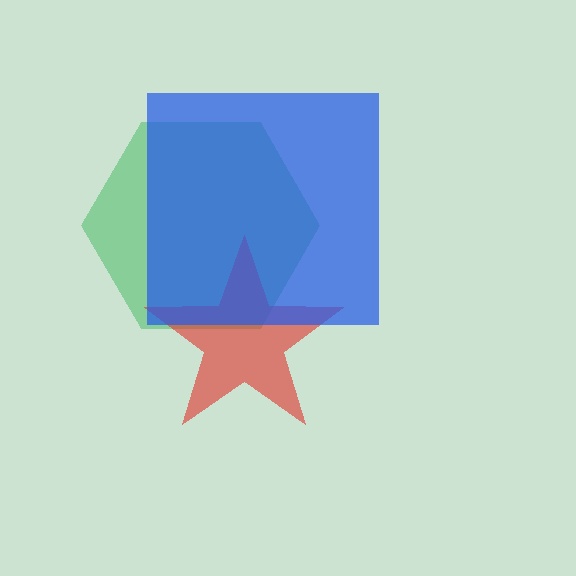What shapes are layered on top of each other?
The layered shapes are: a green hexagon, a red star, a blue square.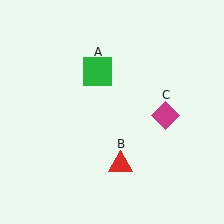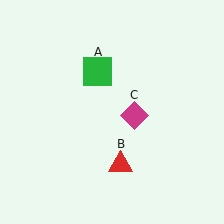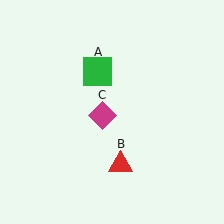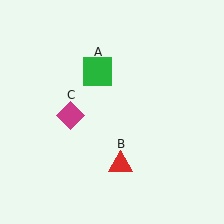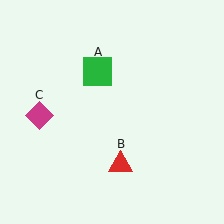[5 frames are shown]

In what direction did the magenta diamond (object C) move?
The magenta diamond (object C) moved left.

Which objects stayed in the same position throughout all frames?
Green square (object A) and red triangle (object B) remained stationary.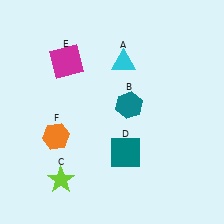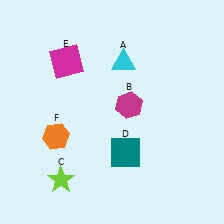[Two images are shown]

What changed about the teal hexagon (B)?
In Image 1, B is teal. In Image 2, it changed to magenta.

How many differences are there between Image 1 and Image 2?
There is 1 difference between the two images.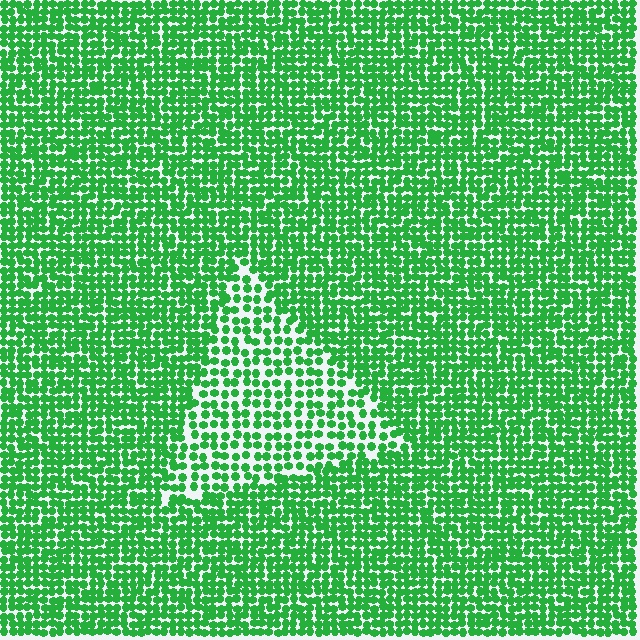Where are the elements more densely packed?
The elements are more densely packed outside the triangle boundary.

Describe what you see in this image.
The image contains small green elements arranged at two different densities. A triangle-shaped region is visible where the elements are less densely packed than the surrounding area.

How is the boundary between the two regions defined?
The boundary is defined by a change in element density (approximately 1.7x ratio). All elements are the same color, size, and shape.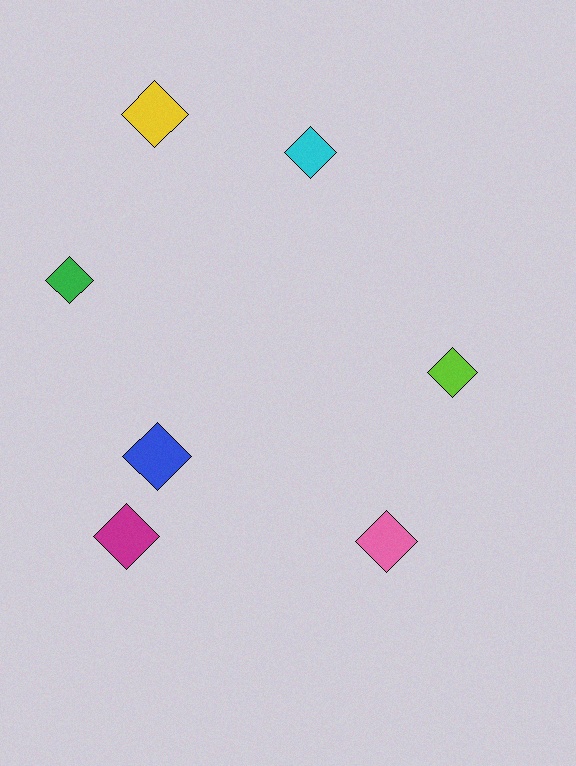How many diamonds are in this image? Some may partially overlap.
There are 7 diamonds.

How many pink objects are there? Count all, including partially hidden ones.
There is 1 pink object.